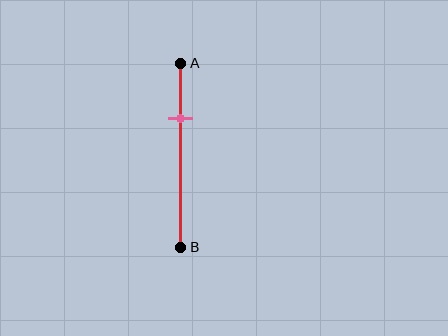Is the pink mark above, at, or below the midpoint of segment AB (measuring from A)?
The pink mark is above the midpoint of segment AB.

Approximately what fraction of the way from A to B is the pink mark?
The pink mark is approximately 30% of the way from A to B.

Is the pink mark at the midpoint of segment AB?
No, the mark is at about 30% from A, not at the 50% midpoint.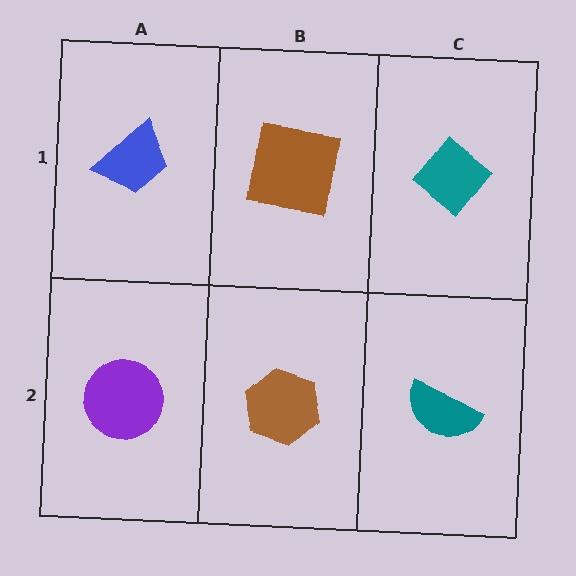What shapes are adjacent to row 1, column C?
A teal semicircle (row 2, column C), a brown square (row 1, column B).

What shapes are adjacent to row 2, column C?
A teal diamond (row 1, column C), a brown hexagon (row 2, column B).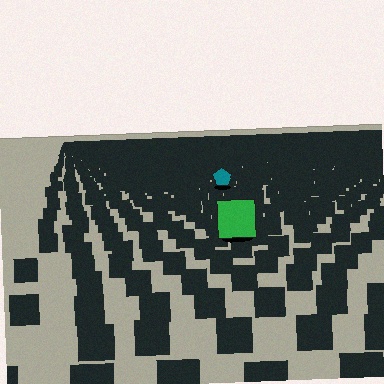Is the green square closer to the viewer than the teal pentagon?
Yes. The green square is closer — you can tell from the texture gradient: the ground texture is coarser near it.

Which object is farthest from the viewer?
The teal pentagon is farthest from the viewer. It appears smaller and the ground texture around it is denser.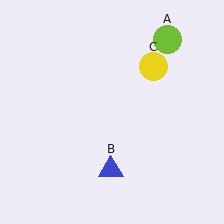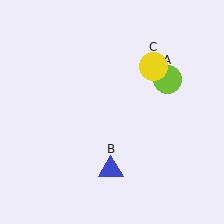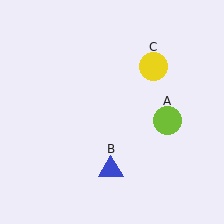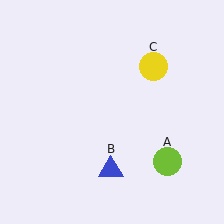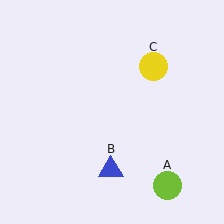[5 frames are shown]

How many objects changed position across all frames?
1 object changed position: lime circle (object A).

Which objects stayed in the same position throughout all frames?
Blue triangle (object B) and yellow circle (object C) remained stationary.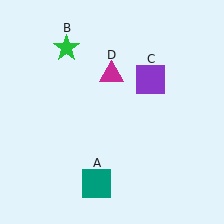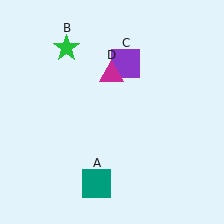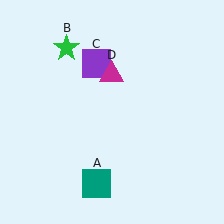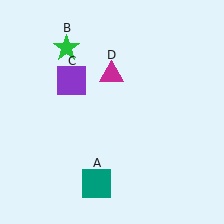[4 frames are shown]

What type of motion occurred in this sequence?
The purple square (object C) rotated counterclockwise around the center of the scene.